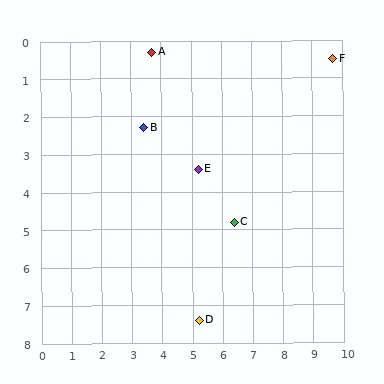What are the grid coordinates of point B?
Point B is at approximately (3.4, 2.3).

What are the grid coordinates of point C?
Point C is at approximately (6.4, 4.8).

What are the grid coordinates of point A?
Point A is at approximately (3.7, 0.3).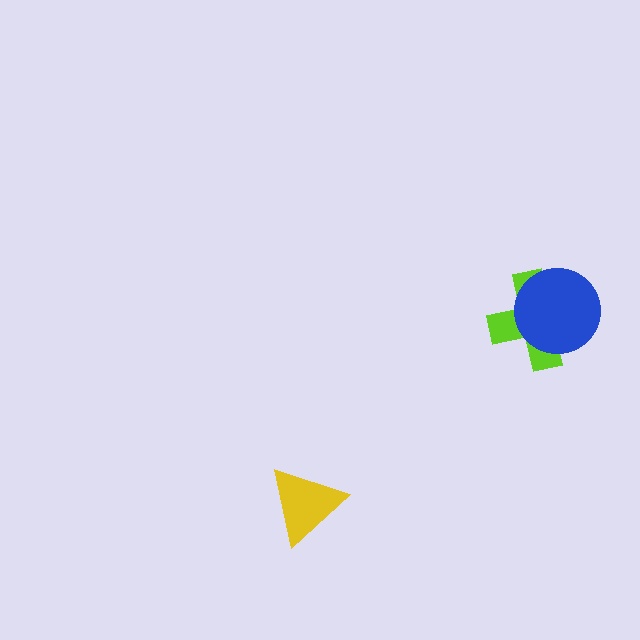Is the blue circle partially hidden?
No, no other shape covers it.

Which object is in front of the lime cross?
The blue circle is in front of the lime cross.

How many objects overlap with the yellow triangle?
0 objects overlap with the yellow triangle.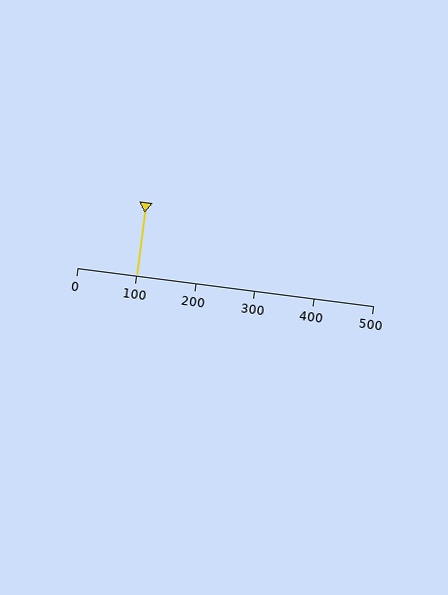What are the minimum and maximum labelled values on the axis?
The axis runs from 0 to 500.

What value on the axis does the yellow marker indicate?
The marker indicates approximately 100.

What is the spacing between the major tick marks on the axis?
The major ticks are spaced 100 apart.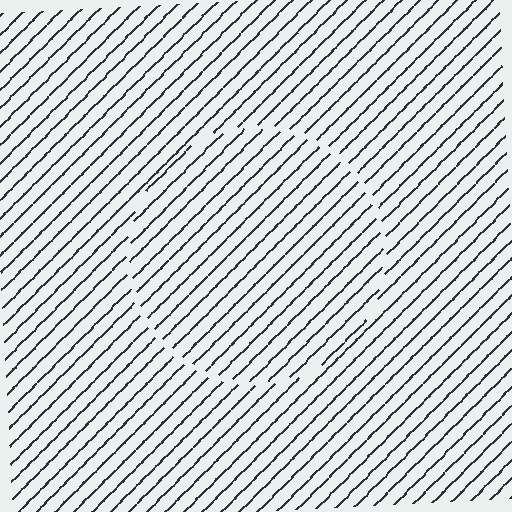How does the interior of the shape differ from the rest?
The interior of the shape contains the same grating, shifted by half a period — the contour is defined by the phase discontinuity where line-ends from the inner and outer gratings abut.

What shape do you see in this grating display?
An illusory circle. The interior of the shape contains the same grating, shifted by half a period — the contour is defined by the phase discontinuity where line-ends from the inner and outer gratings abut.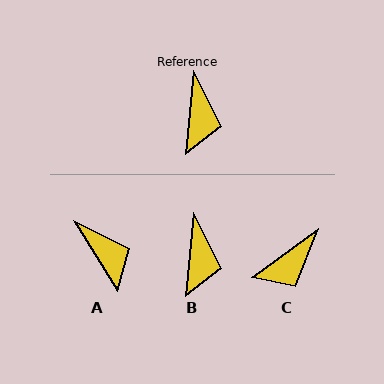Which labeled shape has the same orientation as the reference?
B.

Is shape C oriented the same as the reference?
No, it is off by about 49 degrees.